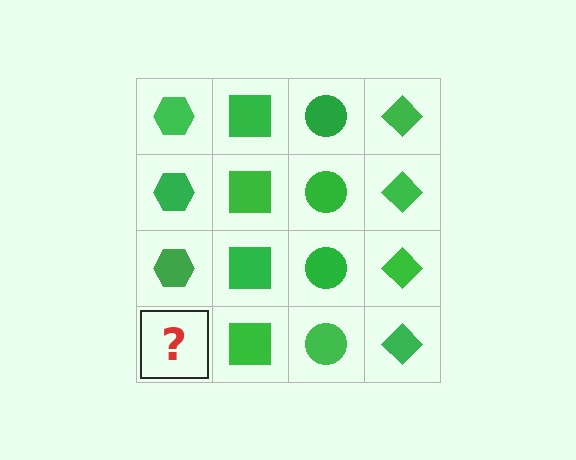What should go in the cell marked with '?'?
The missing cell should contain a green hexagon.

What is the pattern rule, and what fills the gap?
The rule is that each column has a consistent shape. The gap should be filled with a green hexagon.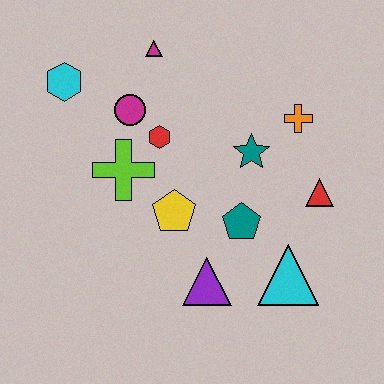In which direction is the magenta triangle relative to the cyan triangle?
The magenta triangle is above the cyan triangle.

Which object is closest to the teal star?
The orange cross is closest to the teal star.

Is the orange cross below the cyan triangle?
No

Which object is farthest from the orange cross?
The cyan hexagon is farthest from the orange cross.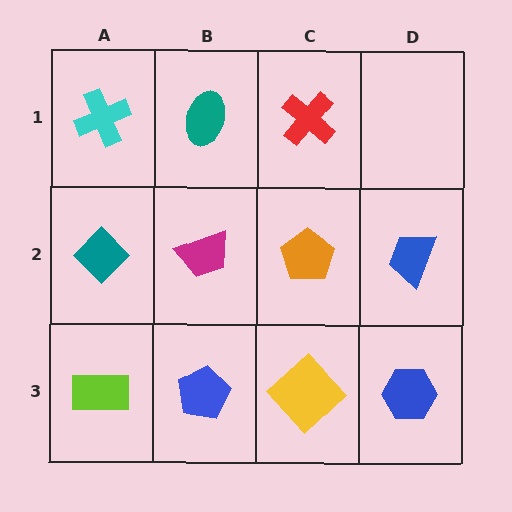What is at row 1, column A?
A cyan cross.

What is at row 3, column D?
A blue hexagon.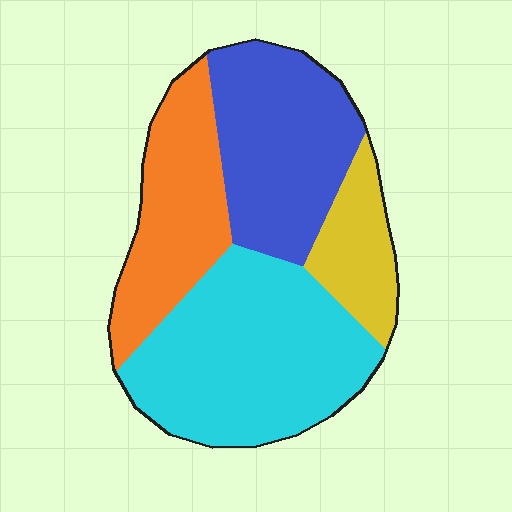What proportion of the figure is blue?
Blue takes up about one quarter (1/4) of the figure.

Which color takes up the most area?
Cyan, at roughly 40%.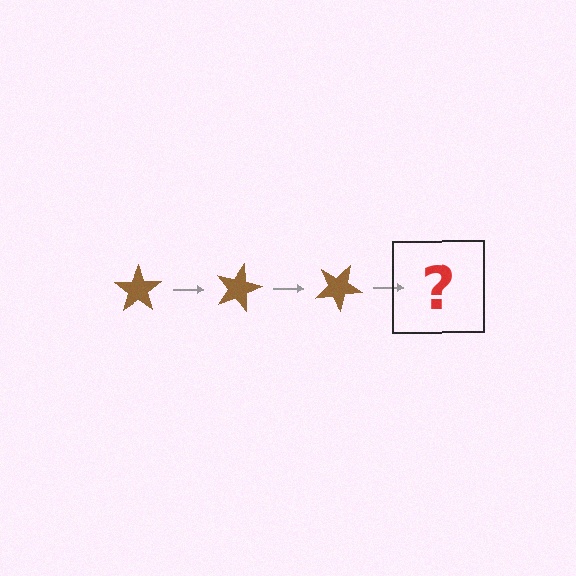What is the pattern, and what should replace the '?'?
The pattern is that the star rotates 15 degrees each step. The '?' should be a brown star rotated 45 degrees.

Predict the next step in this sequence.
The next step is a brown star rotated 45 degrees.